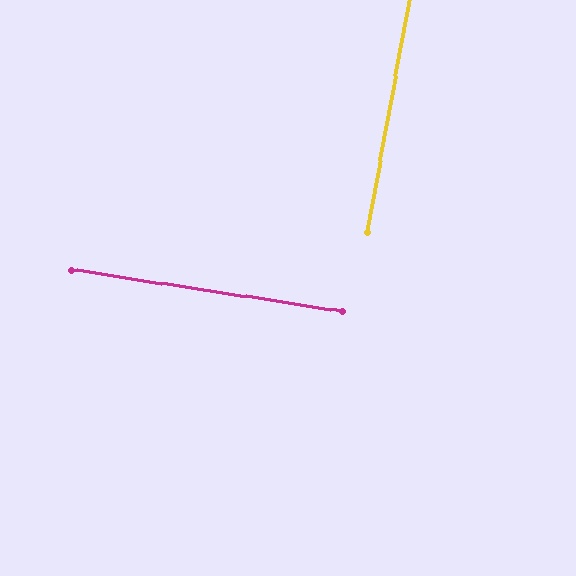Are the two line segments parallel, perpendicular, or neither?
Perpendicular — they meet at approximately 88°.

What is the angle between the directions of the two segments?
Approximately 88 degrees.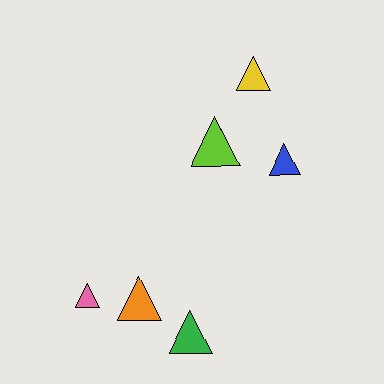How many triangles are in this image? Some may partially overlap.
There are 6 triangles.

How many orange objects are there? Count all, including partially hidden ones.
There is 1 orange object.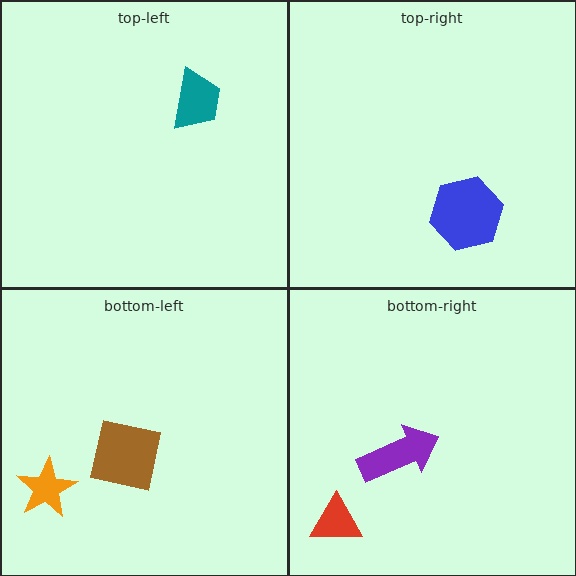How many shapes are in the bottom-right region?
2.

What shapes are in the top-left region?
The teal trapezoid.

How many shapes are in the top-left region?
1.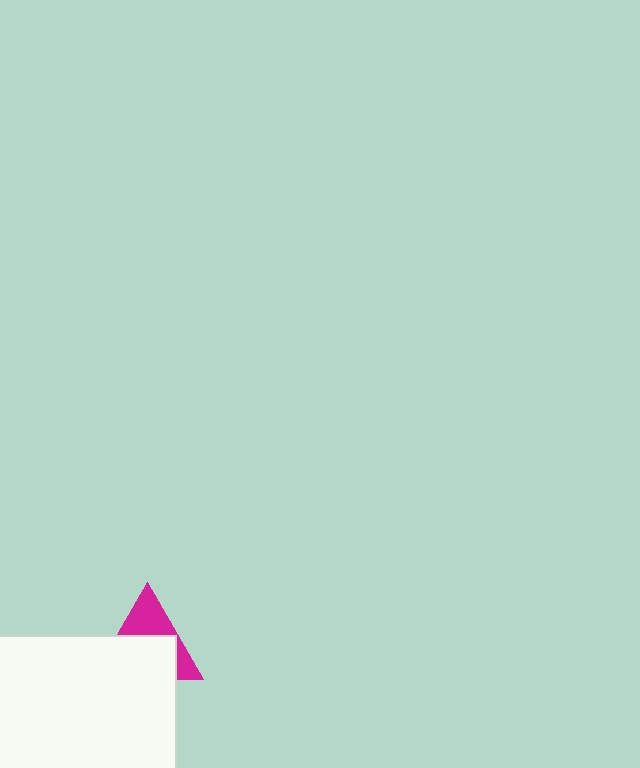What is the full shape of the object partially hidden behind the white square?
The partially hidden object is a magenta triangle.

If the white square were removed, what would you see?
You would see the complete magenta triangle.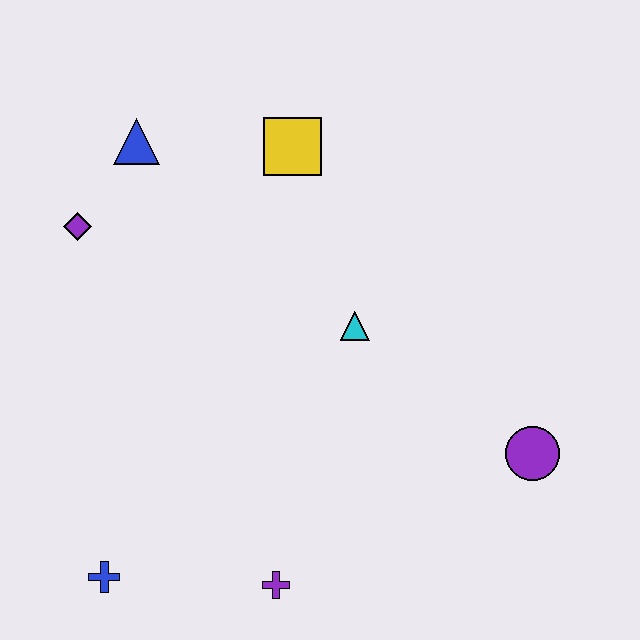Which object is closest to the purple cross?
The blue cross is closest to the purple cross.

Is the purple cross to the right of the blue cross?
Yes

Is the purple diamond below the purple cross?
No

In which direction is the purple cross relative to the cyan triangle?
The purple cross is below the cyan triangle.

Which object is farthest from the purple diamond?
The purple circle is farthest from the purple diamond.